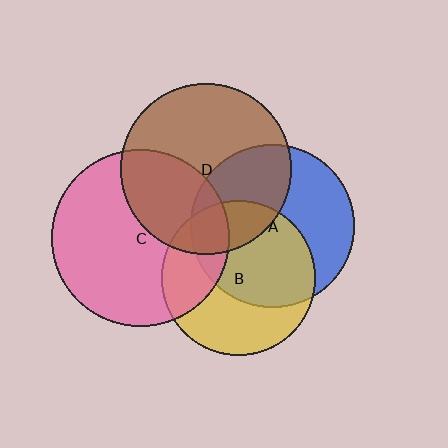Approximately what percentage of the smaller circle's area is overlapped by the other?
Approximately 35%.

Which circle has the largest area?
Circle C (pink).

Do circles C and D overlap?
Yes.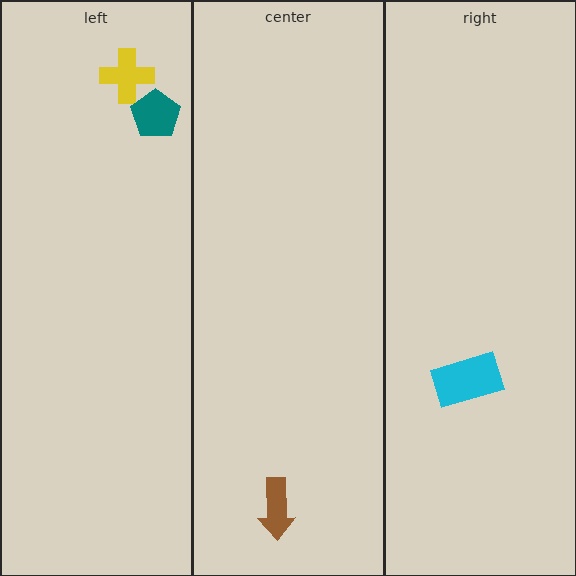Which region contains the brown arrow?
The center region.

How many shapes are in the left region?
2.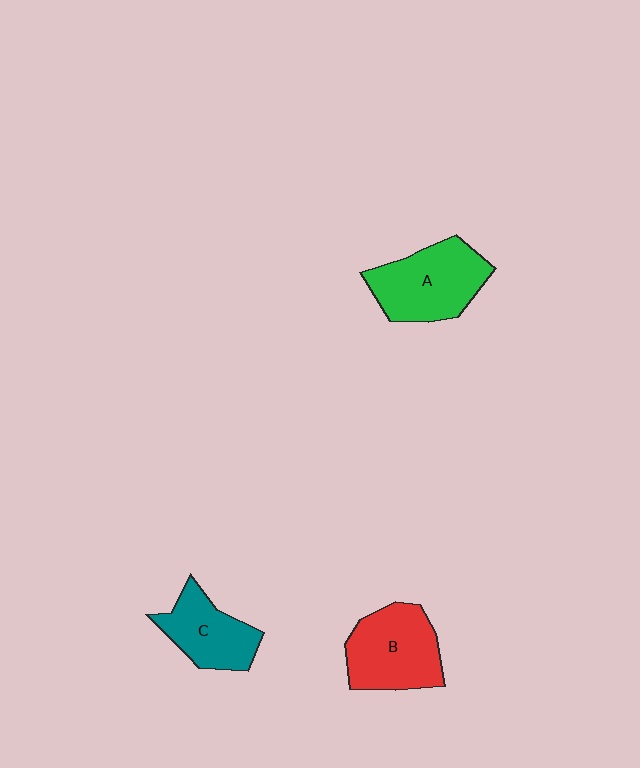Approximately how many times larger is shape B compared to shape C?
Approximately 1.3 times.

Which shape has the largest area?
Shape A (green).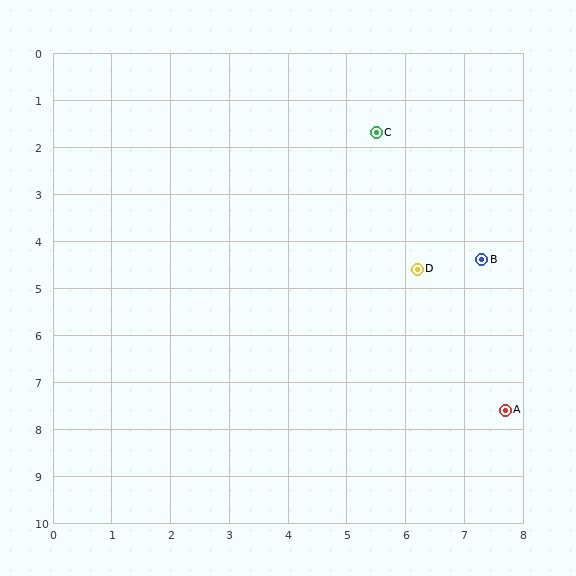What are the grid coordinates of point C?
Point C is at approximately (5.5, 1.7).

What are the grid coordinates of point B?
Point B is at approximately (7.3, 4.4).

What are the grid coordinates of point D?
Point D is at approximately (6.2, 4.6).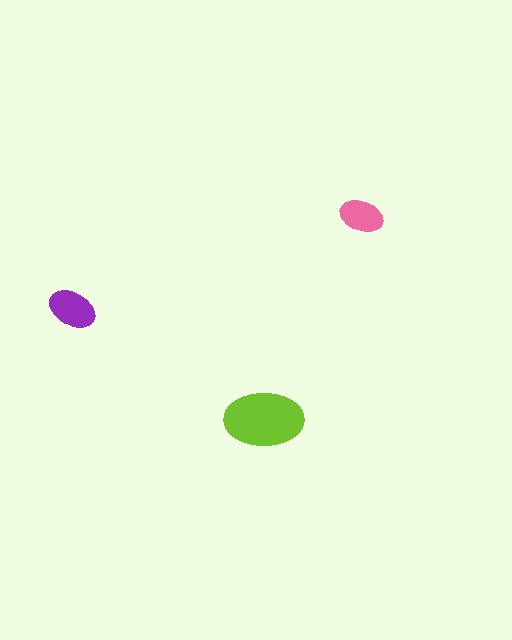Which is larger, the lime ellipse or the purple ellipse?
The lime one.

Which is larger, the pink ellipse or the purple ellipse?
The purple one.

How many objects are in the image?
There are 3 objects in the image.